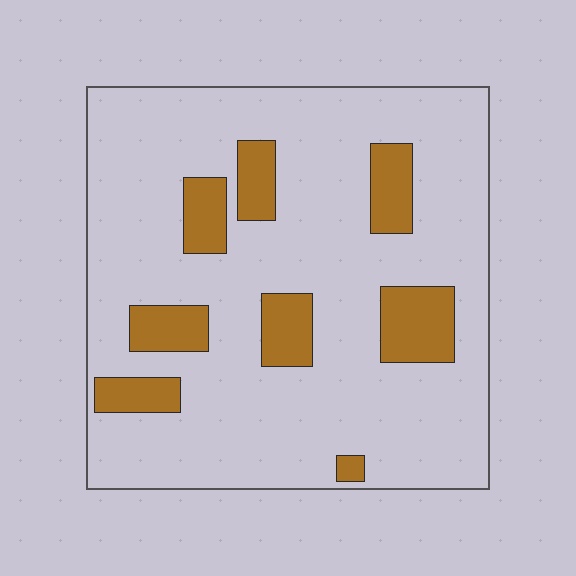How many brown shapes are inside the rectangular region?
8.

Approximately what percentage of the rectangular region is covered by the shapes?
Approximately 15%.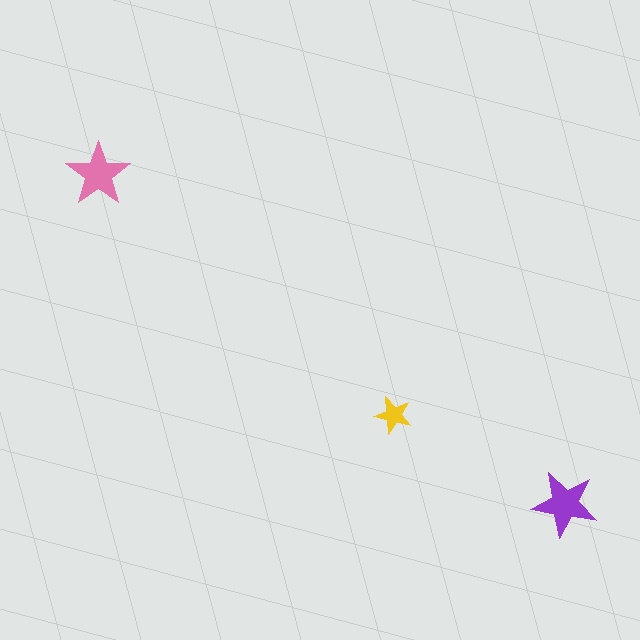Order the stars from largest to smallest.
the purple one, the pink one, the yellow one.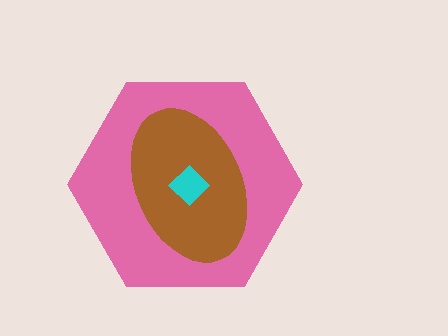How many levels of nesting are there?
3.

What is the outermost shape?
The pink hexagon.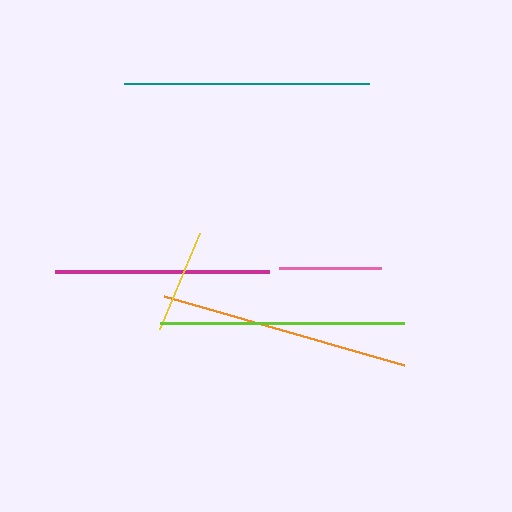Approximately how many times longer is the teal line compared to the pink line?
The teal line is approximately 2.4 times the length of the pink line.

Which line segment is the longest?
The orange line is the longest at approximately 250 pixels.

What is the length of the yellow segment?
The yellow segment is approximately 104 pixels long.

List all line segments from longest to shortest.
From longest to shortest: orange, teal, lime, magenta, yellow, pink.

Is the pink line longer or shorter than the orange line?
The orange line is longer than the pink line.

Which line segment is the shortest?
The pink line is the shortest at approximately 102 pixels.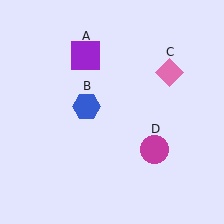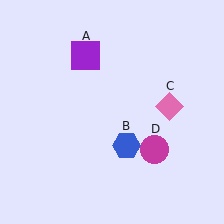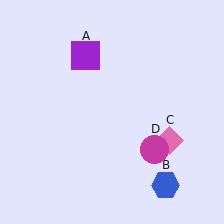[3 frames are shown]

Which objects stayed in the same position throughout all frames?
Purple square (object A) and magenta circle (object D) remained stationary.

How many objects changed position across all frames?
2 objects changed position: blue hexagon (object B), pink diamond (object C).